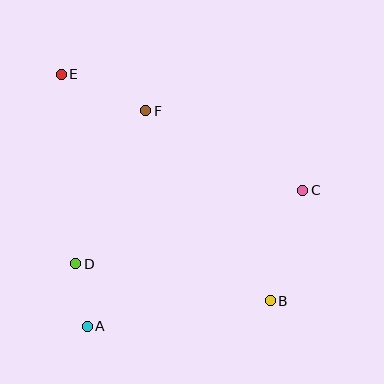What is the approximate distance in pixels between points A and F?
The distance between A and F is approximately 224 pixels.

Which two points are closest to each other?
Points A and D are closest to each other.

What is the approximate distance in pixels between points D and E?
The distance between D and E is approximately 190 pixels.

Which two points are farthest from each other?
Points B and E are farthest from each other.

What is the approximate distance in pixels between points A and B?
The distance between A and B is approximately 184 pixels.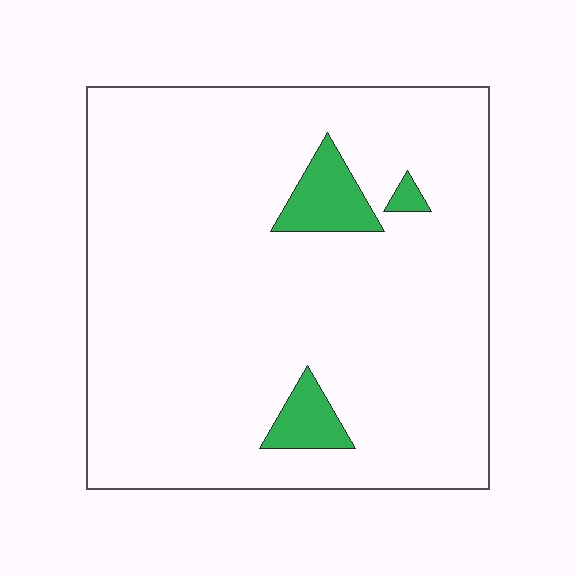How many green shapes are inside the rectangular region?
3.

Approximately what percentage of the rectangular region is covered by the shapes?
Approximately 5%.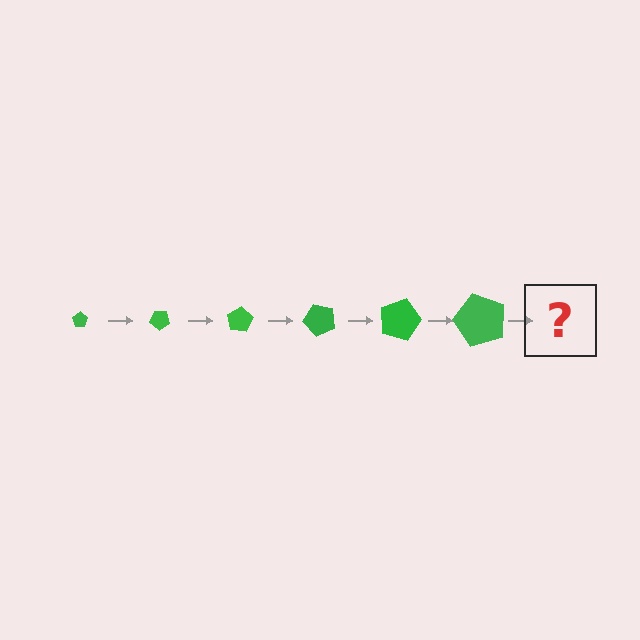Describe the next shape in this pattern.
It should be a pentagon, larger than the previous one and rotated 240 degrees from the start.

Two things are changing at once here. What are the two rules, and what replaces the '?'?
The two rules are that the pentagon grows larger each step and it rotates 40 degrees each step. The '?' should be a pentagon, larger than the previous one and rotated 240 degrees from the start.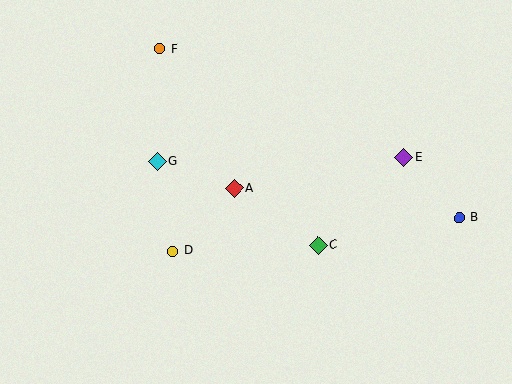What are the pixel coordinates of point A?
Point A is at (234, 188).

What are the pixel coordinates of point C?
Point C is at (318, 245).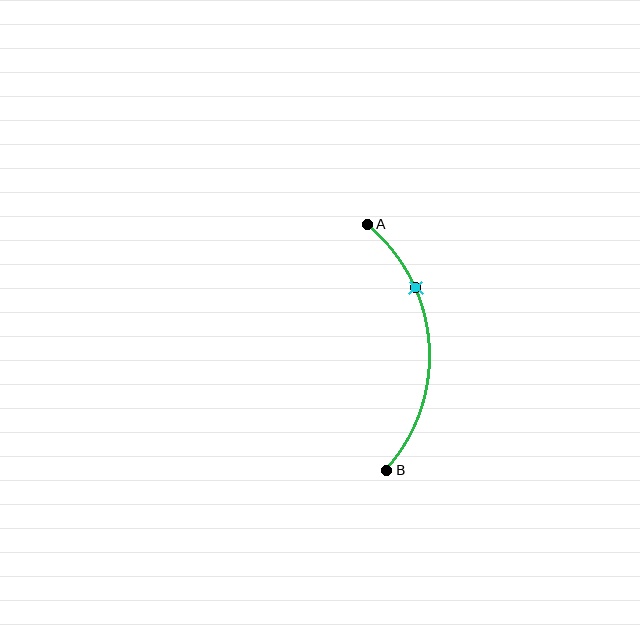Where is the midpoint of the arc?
The arc midpoint is the point on the curve farthest from the straight line joining A and B. It sits to the right of that line.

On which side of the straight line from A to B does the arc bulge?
The arc bulges to the right of the straight line connecting A and B.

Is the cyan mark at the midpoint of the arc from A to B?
No. The cyan mark lies on the arc but is closer to endpoint A. The arc midpoint would be at the point on the curve equidistant along the arc from both A and B.